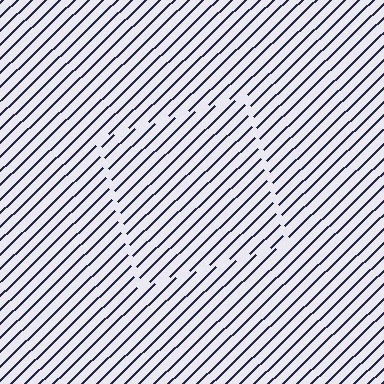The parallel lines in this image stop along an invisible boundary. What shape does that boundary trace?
An illusory square. The interior of the shape contains the same grating, shifted by half a period — the contour is defined by the phase discontinuity where line-ends from the inner and outer gratings abut.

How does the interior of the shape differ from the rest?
The interior of the shape contains the same grating, shifted by half a period — the contour is defined by the phase discontinuity where line-ends from the inner and outer gratings abut.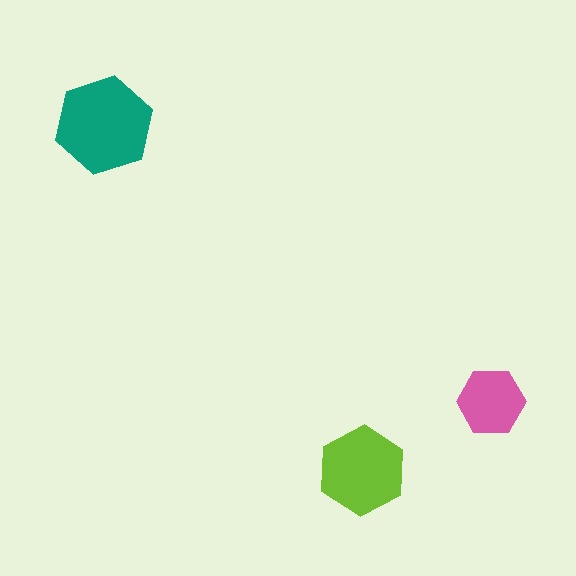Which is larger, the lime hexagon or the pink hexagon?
The lime one.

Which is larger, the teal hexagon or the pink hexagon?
The teal one.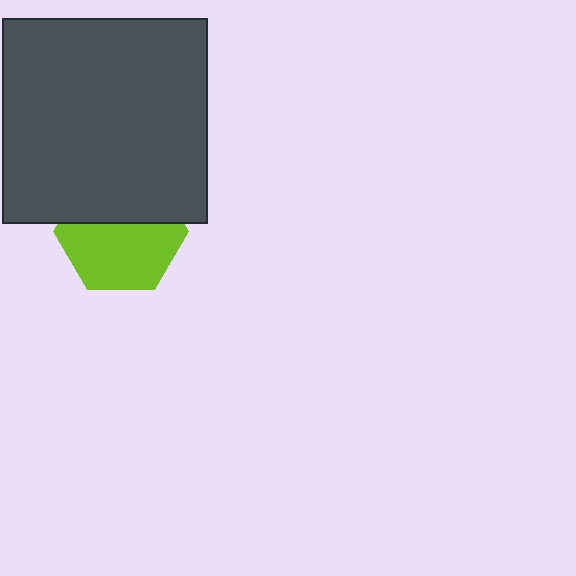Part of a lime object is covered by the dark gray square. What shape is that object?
It is a hexagon.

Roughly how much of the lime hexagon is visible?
About half of it is visible (roughly 59%).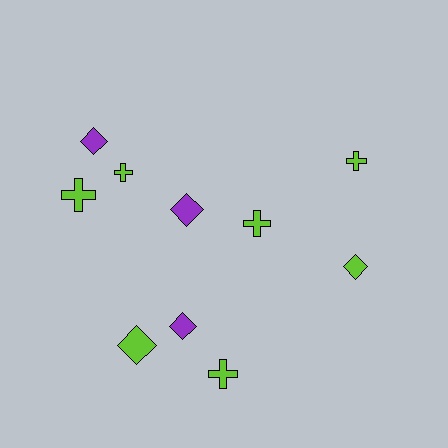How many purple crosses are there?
There are no purple crosses.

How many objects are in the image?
There are 10 objects.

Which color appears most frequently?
Lime, with 7 objects.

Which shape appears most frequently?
Cross, with 5 objects.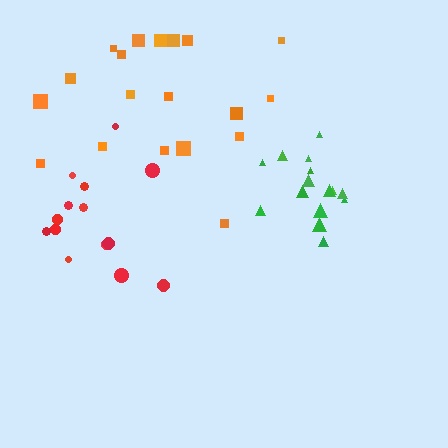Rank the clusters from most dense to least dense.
green, red, orange.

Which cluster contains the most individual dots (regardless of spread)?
Orange (19).